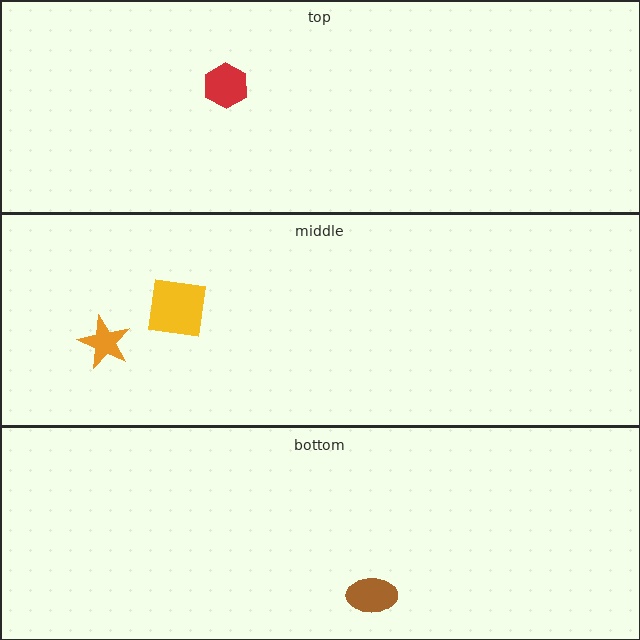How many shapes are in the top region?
1.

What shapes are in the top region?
The red hexagon.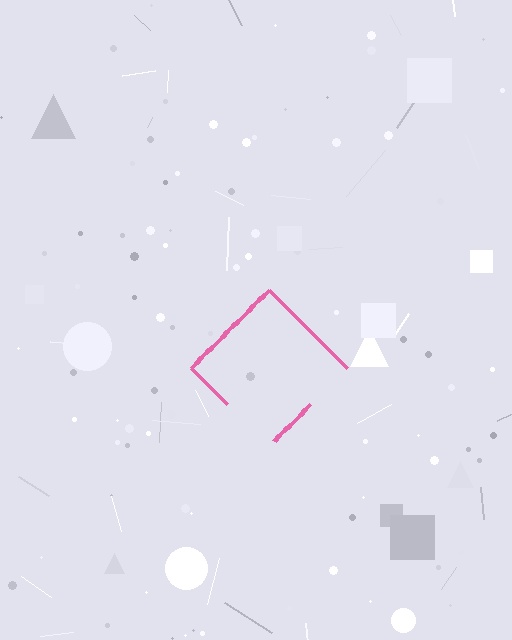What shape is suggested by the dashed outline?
The dashed outline suggests a diamond.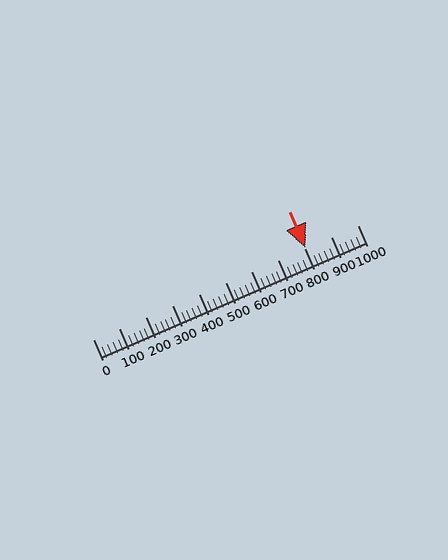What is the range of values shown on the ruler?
The ruler shows values from 0 to 1000.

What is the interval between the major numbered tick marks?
The major tick marks are spaced 100 units apart.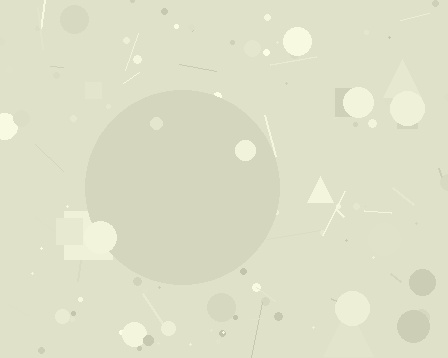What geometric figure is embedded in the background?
A circle is embedded in the background.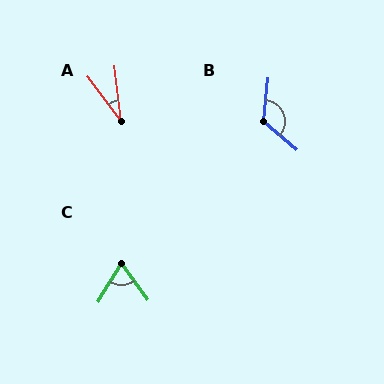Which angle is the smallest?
A, at approximately 30 degrees.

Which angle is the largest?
B, at approximately 125 degrees.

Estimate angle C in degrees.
Approximately 68 degrees.